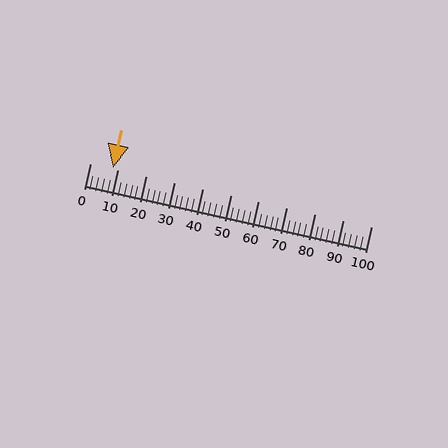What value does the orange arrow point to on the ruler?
The orange arrow points to approximately 8.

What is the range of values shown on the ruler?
The ruler shows values from 0 to 100.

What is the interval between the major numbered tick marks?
The major tick marks are spaced 10 units apart.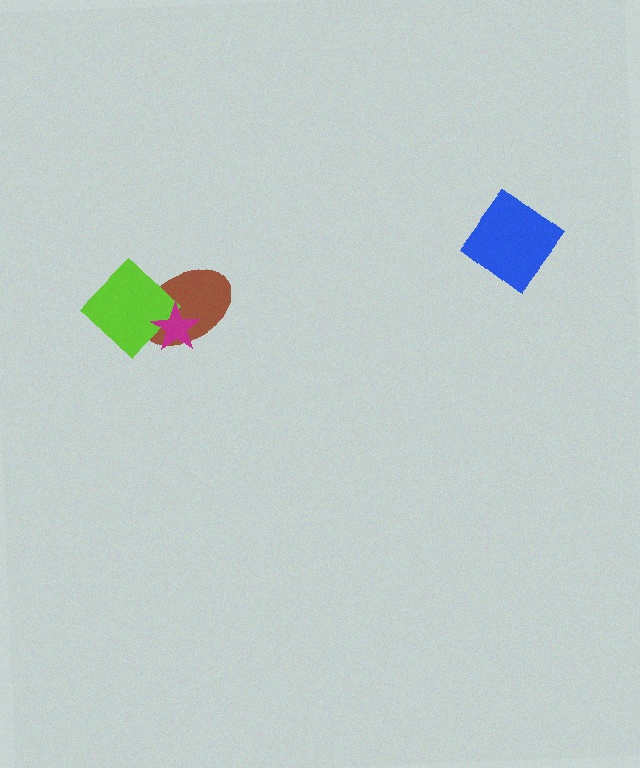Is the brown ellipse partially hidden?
Yes, it is partially covered by another shape.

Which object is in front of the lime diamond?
The magenta star is in front of the lime diamond.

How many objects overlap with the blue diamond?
0 objects overlap with the blue diamond.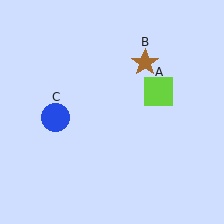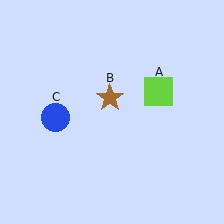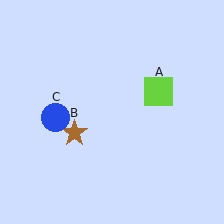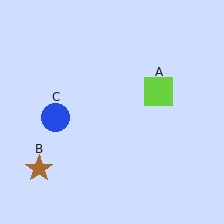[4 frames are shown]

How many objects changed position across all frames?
1 object changed position: brown star (object B).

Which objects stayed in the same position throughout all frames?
Lime square (object A) and blue circle (object C) remained stationary.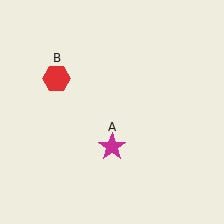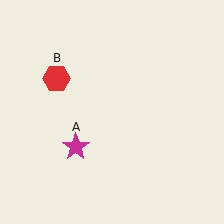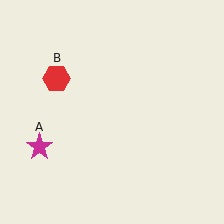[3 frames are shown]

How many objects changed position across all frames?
1 object changed position: magenta star (object A).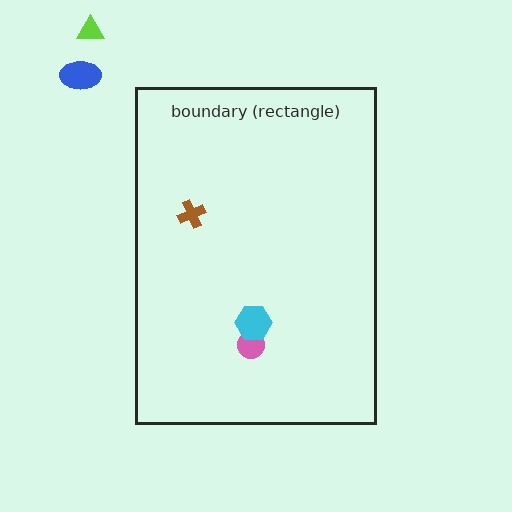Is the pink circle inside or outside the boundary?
Inside.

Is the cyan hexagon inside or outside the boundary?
Inside.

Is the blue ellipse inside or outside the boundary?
Outside.